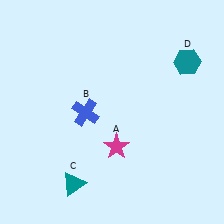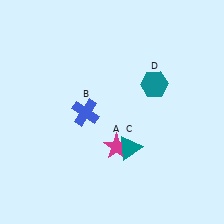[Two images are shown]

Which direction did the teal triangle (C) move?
The teal triangle (C) moved right.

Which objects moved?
The objects that moved are: the teal triangle (C), the teal hexagon (D).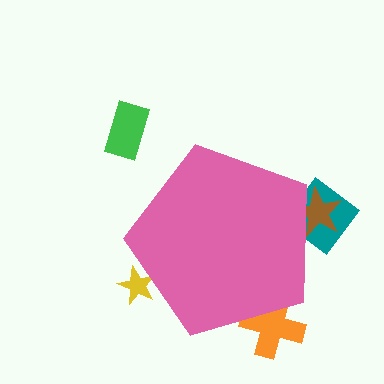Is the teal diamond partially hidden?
Yes, the teal diamond is partially hidden behind the pink pentagon.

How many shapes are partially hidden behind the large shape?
4 shapes are partially hidden.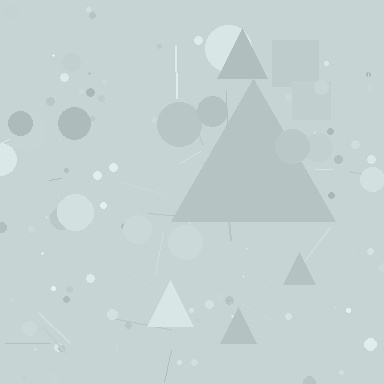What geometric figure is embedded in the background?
A triangle is embedded in the background.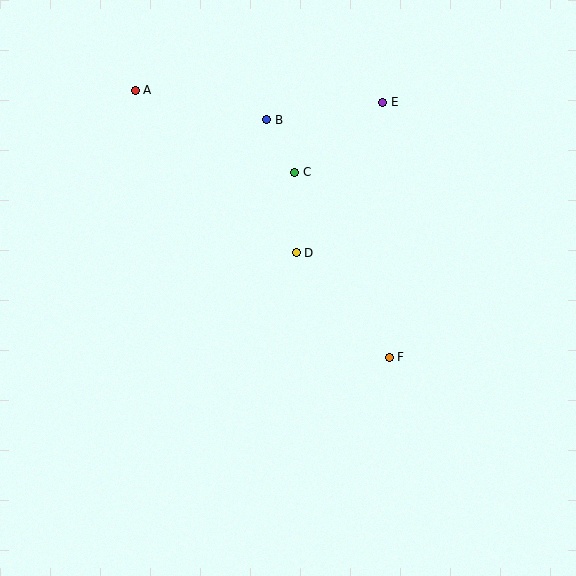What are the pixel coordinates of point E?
Point E is at (383, 102).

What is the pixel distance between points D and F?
The distance between D and F is 140 pixels.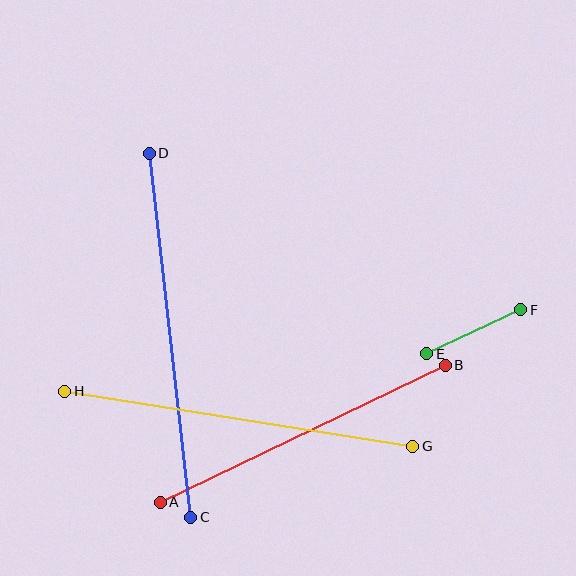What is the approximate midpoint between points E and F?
The midpoint is at approximately (474, 332) pixels.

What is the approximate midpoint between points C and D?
The midpoint is at approximately (170, 335) pixels.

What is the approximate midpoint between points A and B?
The midpoint is at approximately (303, 434) pixels.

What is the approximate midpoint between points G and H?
The midpoint is at approximately (239, 419) pixels.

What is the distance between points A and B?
The distance is approximately 316 pixels.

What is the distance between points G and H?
The distance is approximately 352 pixels.